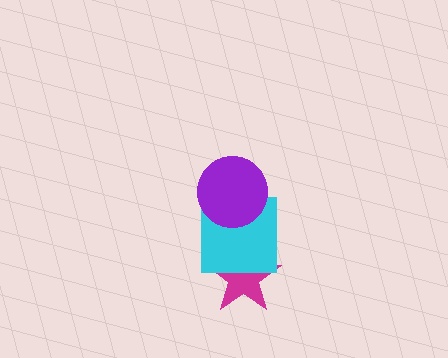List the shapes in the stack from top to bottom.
From top to bottom: the purple circle, the cyan square, the magenta star.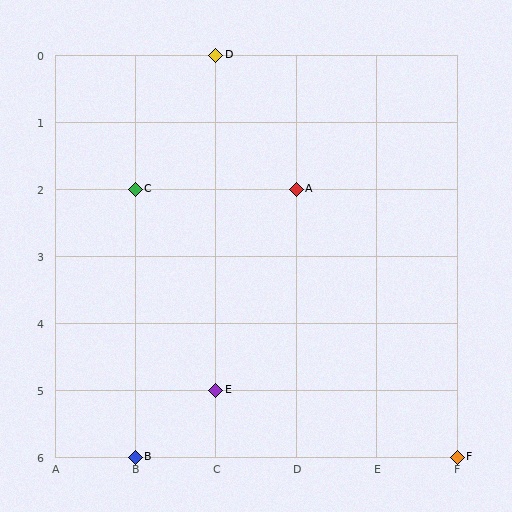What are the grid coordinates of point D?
Point D is at grid coordinates (C, 0).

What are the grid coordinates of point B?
Point B is at grid coordinates (B, 6).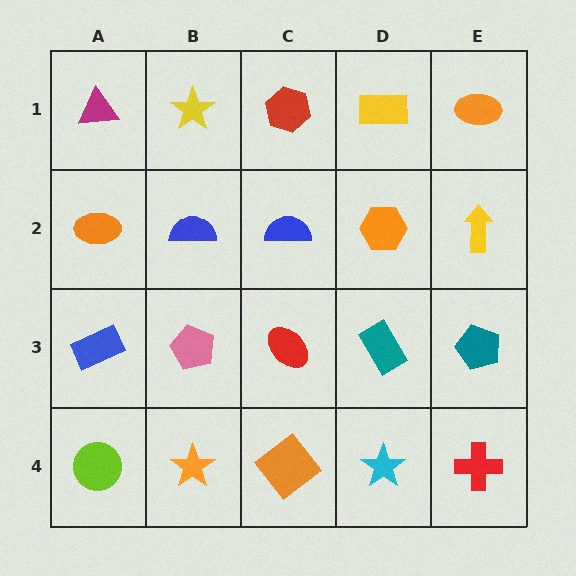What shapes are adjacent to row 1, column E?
A yellow arrow (row 2, column E), a yellow rectangle (row 1, column D).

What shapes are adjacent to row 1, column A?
An orange ellipse (row 2, column A), a yellow star (row 1, column B).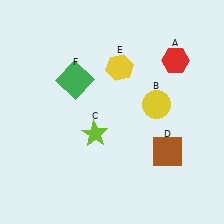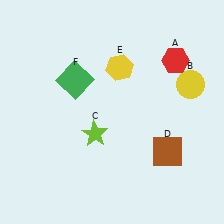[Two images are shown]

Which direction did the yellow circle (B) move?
The yellow circle (B) moved right.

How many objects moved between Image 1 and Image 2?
1 object moved between the two images.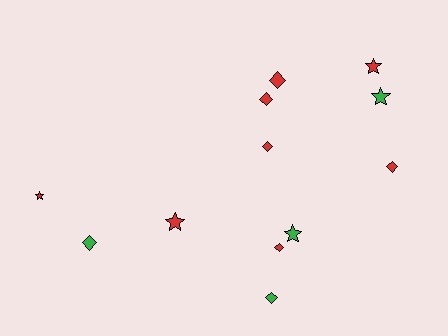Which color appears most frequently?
Red, with 8 objects.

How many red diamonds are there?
There are 5 red diamonds.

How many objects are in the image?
There are 12 objects.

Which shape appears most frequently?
Diamond, with 7 objects.